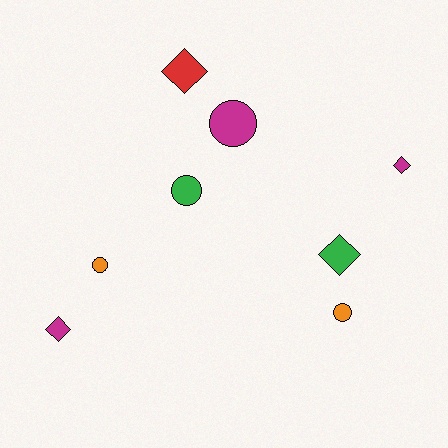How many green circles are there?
There is 1 green circle.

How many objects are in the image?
There are 8 objects.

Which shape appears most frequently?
Diamond, with 4 objects.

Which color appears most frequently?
Magenta, with 3 objects.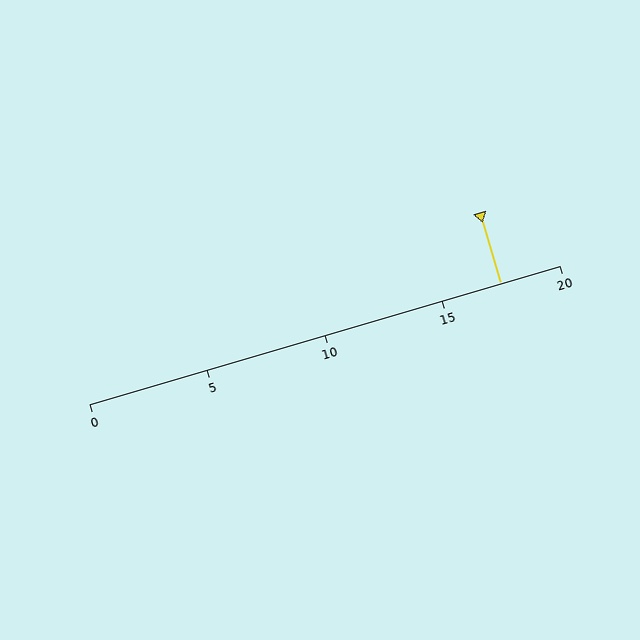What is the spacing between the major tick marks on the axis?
The major ticks are spaced 5 apart.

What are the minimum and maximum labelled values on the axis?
The axis runs from 0 to 20.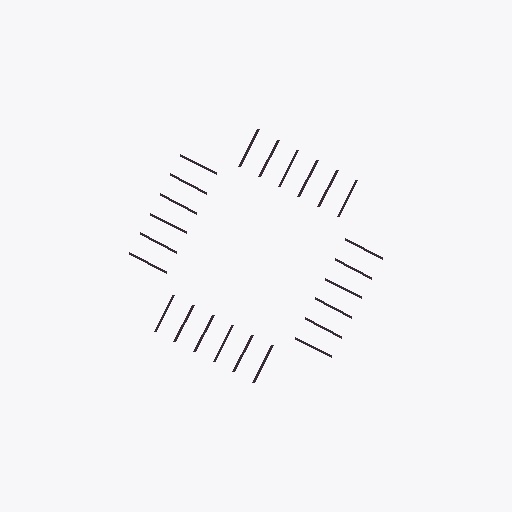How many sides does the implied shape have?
4 sides — the line-ends trace a square.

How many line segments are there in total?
24 — 6 along each of the 4 edges.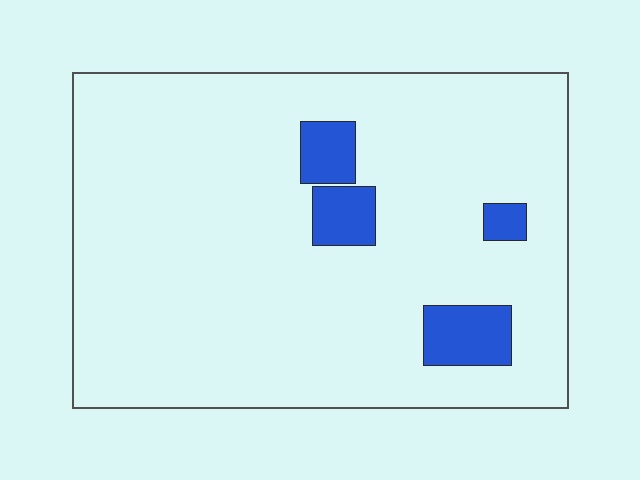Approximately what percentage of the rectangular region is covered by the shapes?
Approximately 10%.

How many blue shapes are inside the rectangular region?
4.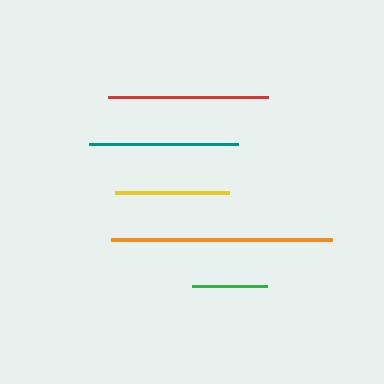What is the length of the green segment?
The green segment is approximately 75 pixels long.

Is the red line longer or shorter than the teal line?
The red line is longer than the teal line.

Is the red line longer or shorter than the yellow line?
The red line is longer than the yellow line.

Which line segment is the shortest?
The green line is the shortest at approximately 75 pixels.